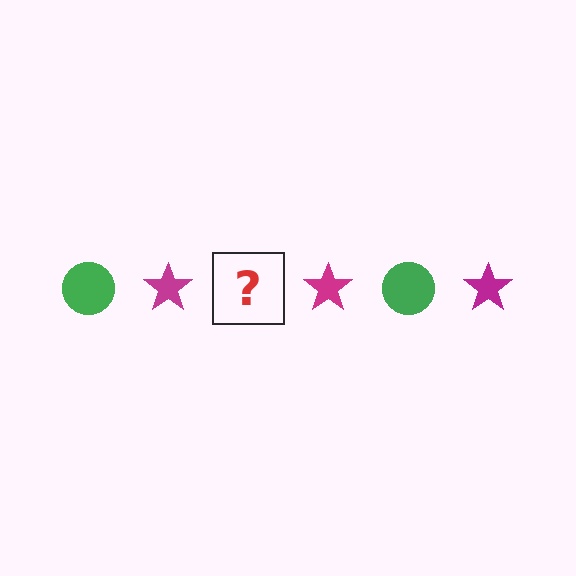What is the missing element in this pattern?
The missing element is a green circle.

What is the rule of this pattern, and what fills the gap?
The rule is that the pattern alternates between green circle and magenta star. The gap should be filled with a green circle.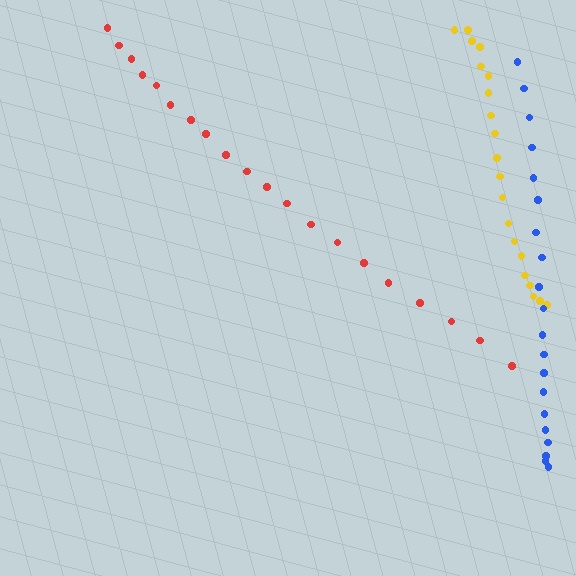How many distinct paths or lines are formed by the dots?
There are 3 distinct paths.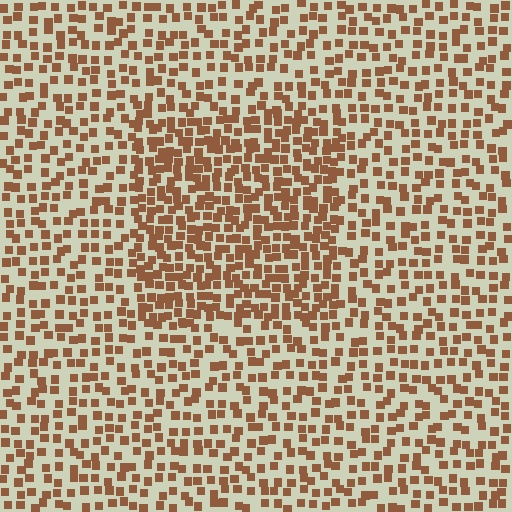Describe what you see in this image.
The image contains small brown elements arranged at two different densities. A rectangle-shaped region is visible where the elements are more densely packed than the surrounding area.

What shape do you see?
I see a rectangle.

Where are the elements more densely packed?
The elements are more densely packed inside the rectangle boundary.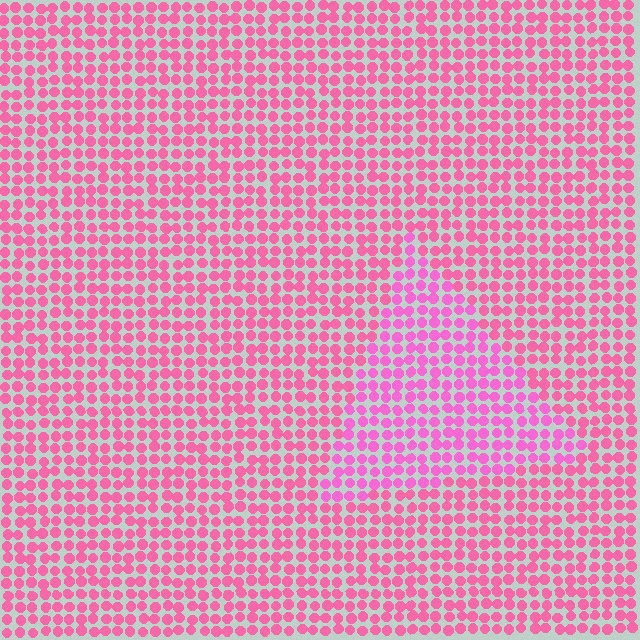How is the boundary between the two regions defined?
The boundary is defined purely by a slight shift in hue (about 19 degrees). Spacing, size, and orientation are identical on both sides.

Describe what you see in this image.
The image is filled with small pink elements in a uniform arrangement. A triangle-shaped region is visible where the elements are tinted to a slightly different hue, forming a subtle color boundary.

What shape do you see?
I see a triangle.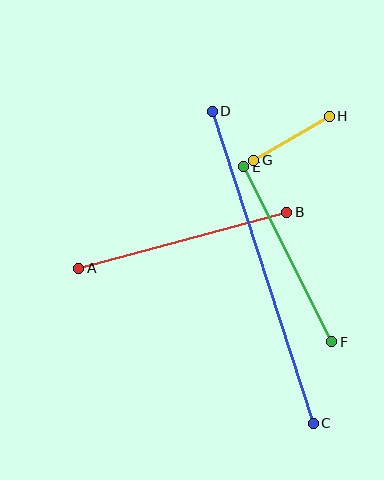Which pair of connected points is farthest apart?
Points C and D are farthest apart.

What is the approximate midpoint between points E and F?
The midpoint is at approximately (288, 254) pixels.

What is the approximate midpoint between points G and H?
The midpoint is at approximately (292, 138) pixels.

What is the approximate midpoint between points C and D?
The midpoint is at approximately (263, 267) pixels.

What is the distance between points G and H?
The distance is approximately 87 pixels.